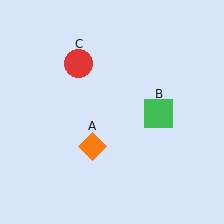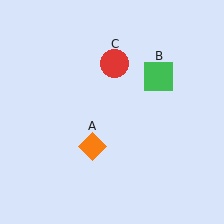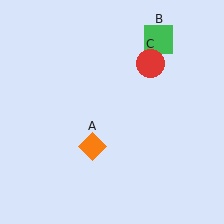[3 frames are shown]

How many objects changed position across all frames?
2 objects changed position: green square (object B), red circle (object C).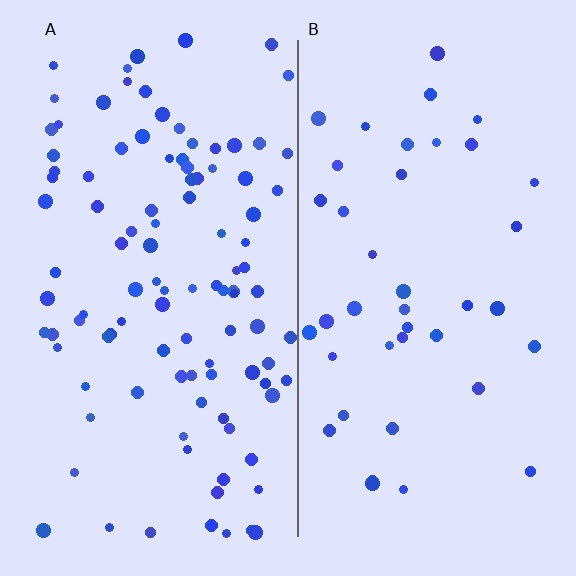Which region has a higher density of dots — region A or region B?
A (the left).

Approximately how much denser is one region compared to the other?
Approximately 2.6× — region A over region B.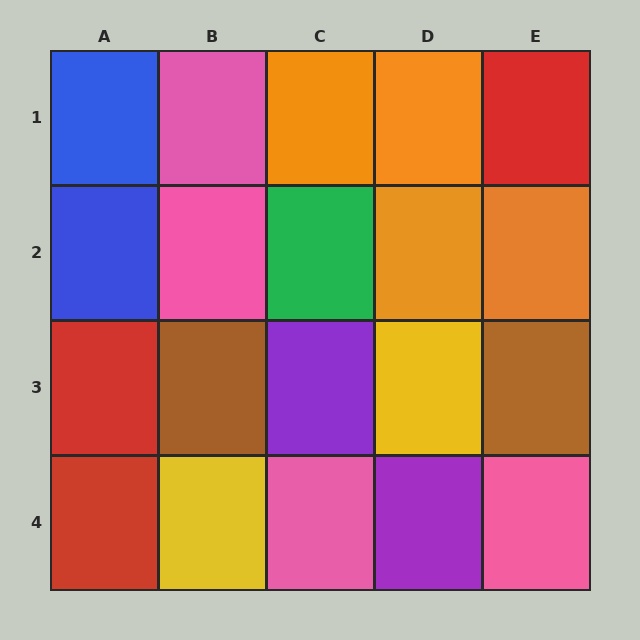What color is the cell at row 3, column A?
Red.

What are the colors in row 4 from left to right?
Red, yellow, pink, purple, pink.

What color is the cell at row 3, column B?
Brown.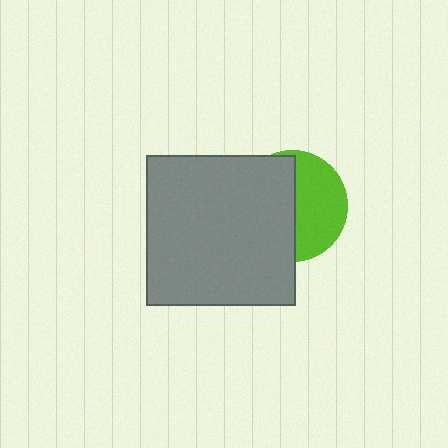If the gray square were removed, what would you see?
You would see the complete lime circle.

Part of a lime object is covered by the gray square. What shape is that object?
It is a circle.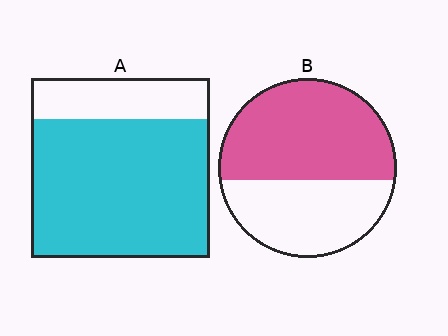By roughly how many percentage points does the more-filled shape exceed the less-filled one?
By roughly 20 percentage points (A over B).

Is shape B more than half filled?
Yes.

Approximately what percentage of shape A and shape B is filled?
A is approximately 75% and B is approximately 60%.